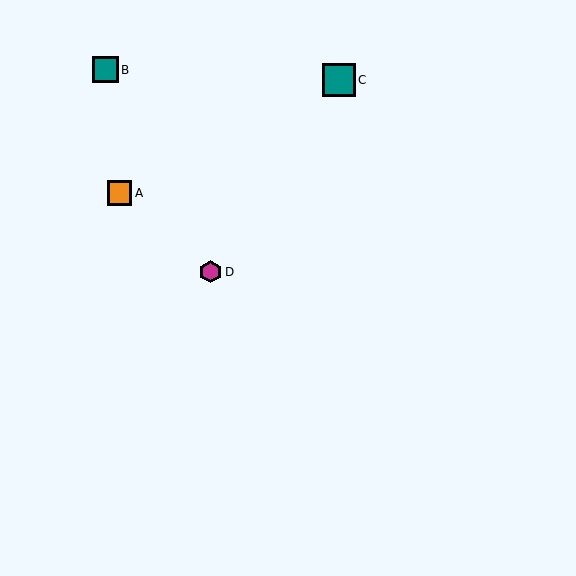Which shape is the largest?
The teal square (labeled C) is the largest.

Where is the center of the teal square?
The center of the teal square is at (105, 70).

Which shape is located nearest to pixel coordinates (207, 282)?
The magenta hexagon (labeled D) at (210, 272) is nearest to that location.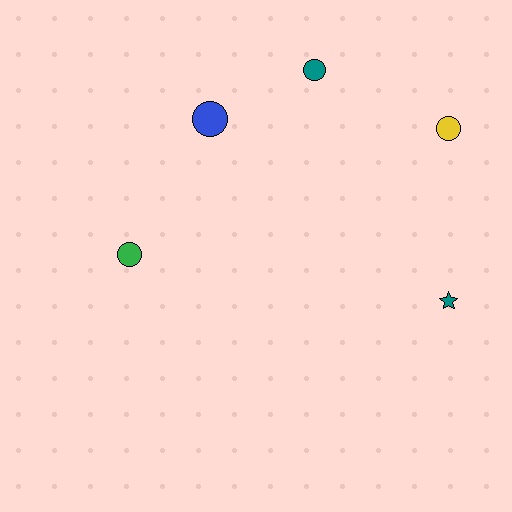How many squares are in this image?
There are no squares.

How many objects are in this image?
There are 5 objects.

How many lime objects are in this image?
There are no lime objects.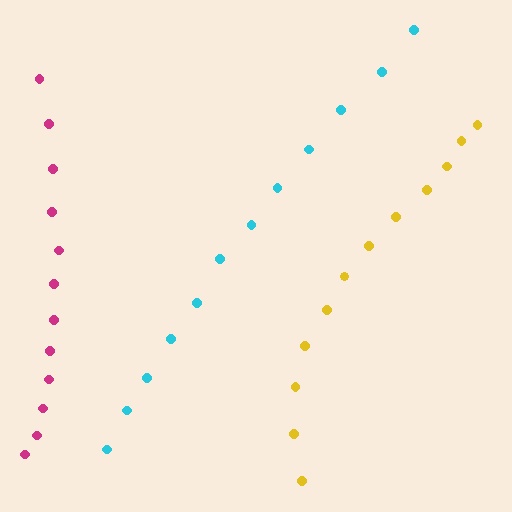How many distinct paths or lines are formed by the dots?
There are 3 distinct paths.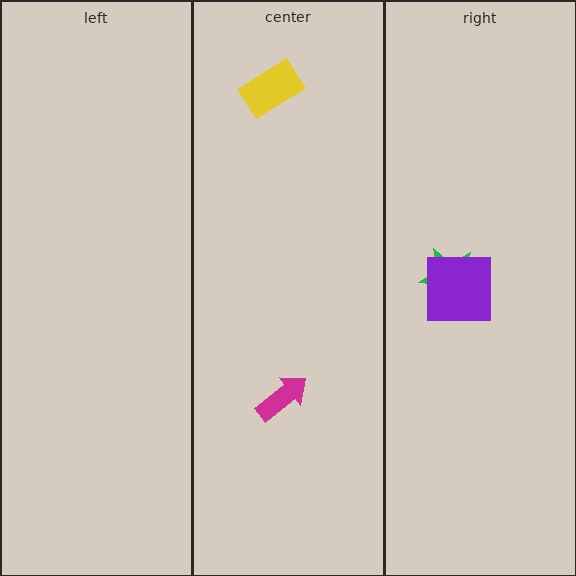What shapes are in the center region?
The yellow rectangle, the magenta arrow.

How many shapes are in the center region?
2.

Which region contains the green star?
The right region.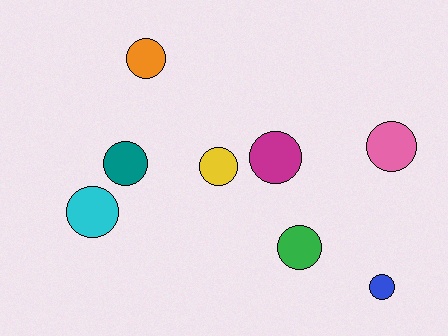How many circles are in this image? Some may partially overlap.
There are 8 circles.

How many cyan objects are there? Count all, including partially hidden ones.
There is 1 cyan object.